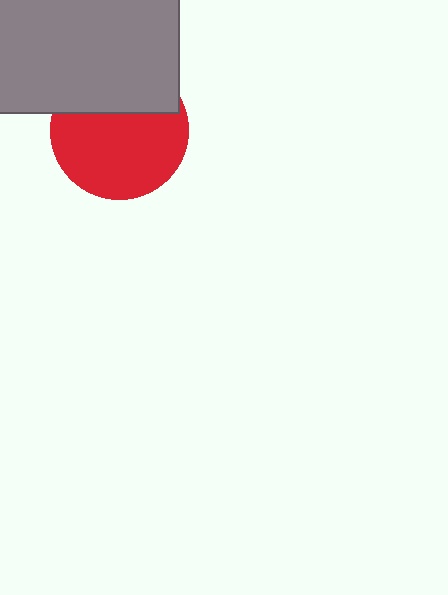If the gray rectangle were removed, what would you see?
You would see the complete red circle.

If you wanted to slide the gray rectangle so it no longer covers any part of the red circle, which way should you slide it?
Slide it up — that is the most direct way to separate the two shapes.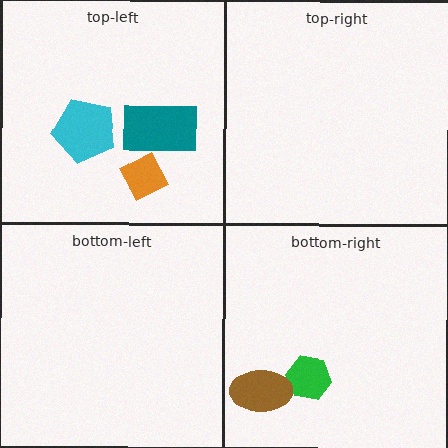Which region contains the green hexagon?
The bottom-right region.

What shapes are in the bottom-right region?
The green hexagon, the brown ellipse.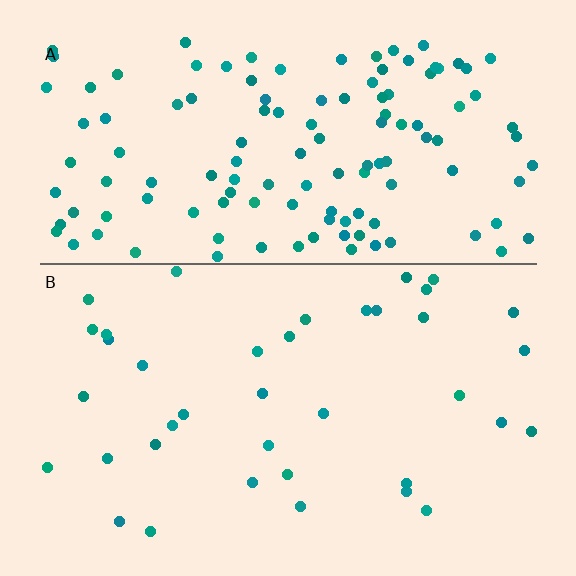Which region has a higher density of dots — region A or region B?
A (the top).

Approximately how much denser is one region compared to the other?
Approximately 3.3× — region A over region B.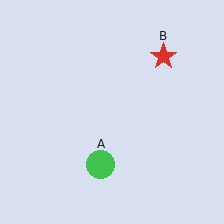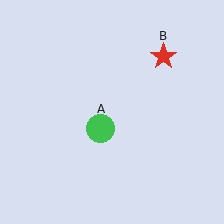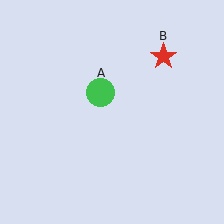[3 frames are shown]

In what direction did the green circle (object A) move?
The green circle (object A) moved up.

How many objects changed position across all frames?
1 object changed position: green circle (object A).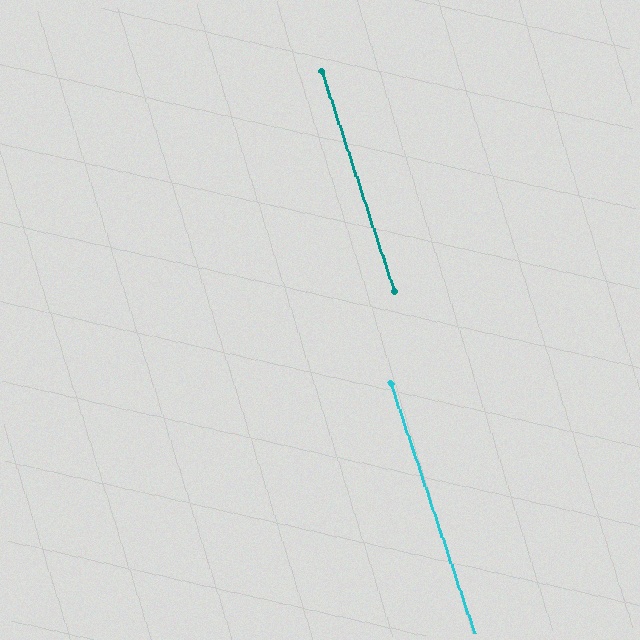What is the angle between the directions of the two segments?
Approximately 0 degrees.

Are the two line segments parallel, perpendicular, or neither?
Parallel — their directions differ by only 0.3°.